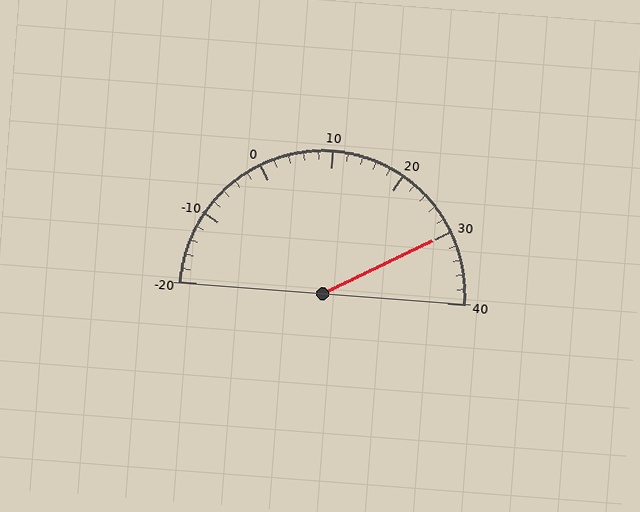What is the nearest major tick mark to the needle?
The nearest major tick mark is 30.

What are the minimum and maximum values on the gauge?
The gauge ranges from -20 to 40.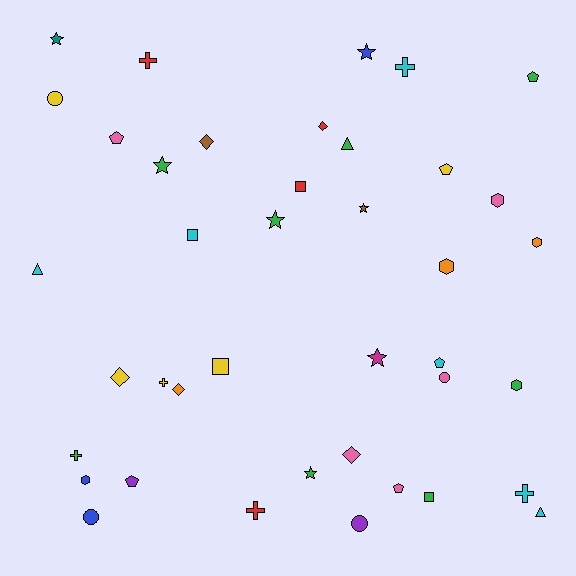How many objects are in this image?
There are 40 objects.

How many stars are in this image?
There are 7 stars.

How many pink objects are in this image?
There are 5 pink objects.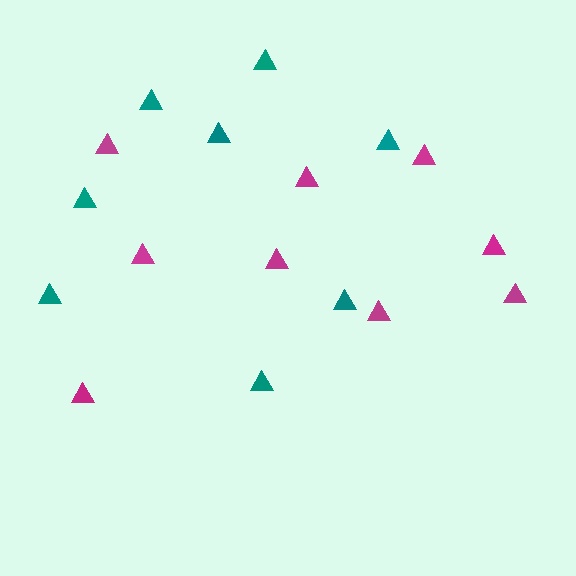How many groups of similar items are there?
There are 2 groups: one group of teal triangles (8) and one group of magenta triangles (9).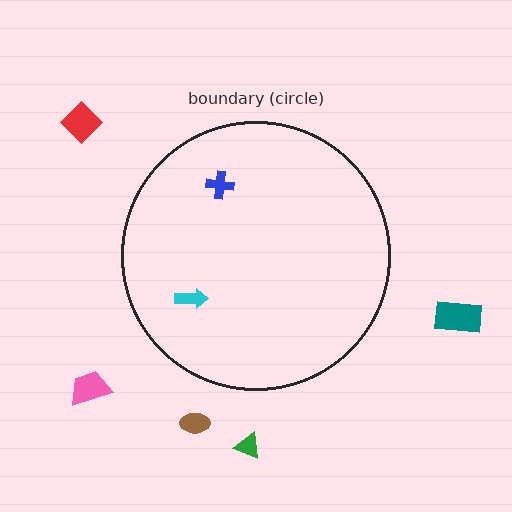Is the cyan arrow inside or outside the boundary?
Inside.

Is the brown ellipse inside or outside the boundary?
Outside.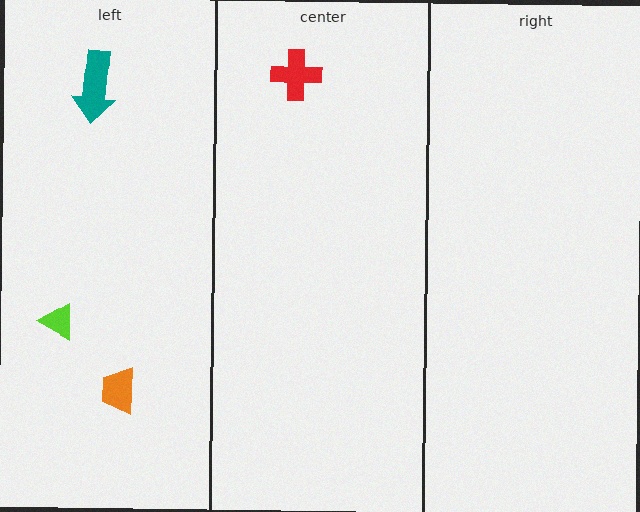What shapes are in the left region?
The teal arrow, the lime triangle, the orange trapezoid.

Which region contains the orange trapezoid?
The left region.